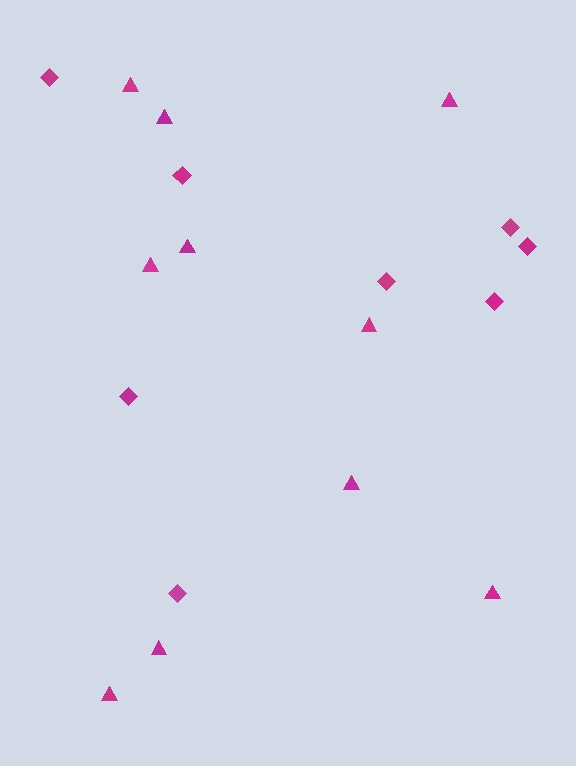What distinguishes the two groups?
There are 2 groups: one group of diamonds (8) and one group of triangles (10).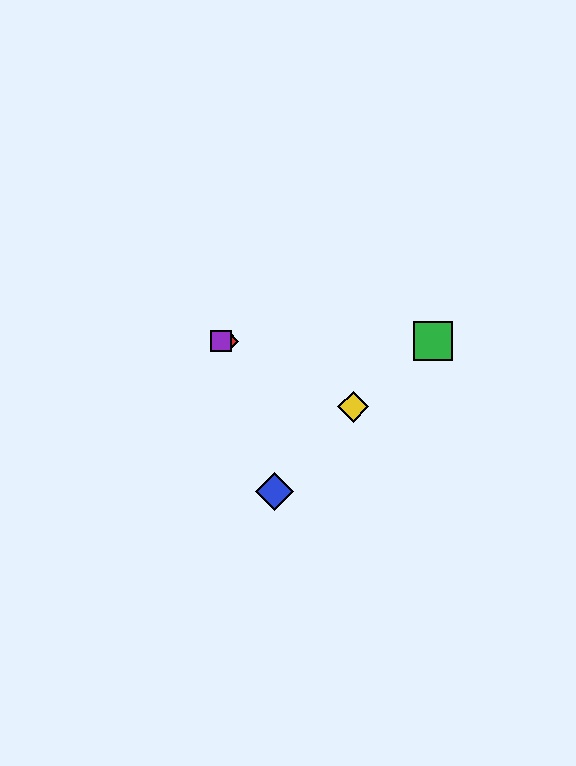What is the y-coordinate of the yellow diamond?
The yellow diamond is at y≈407.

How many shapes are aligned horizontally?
3 shapes (the red diamond, the green square, the purple square) are aligned horizontally.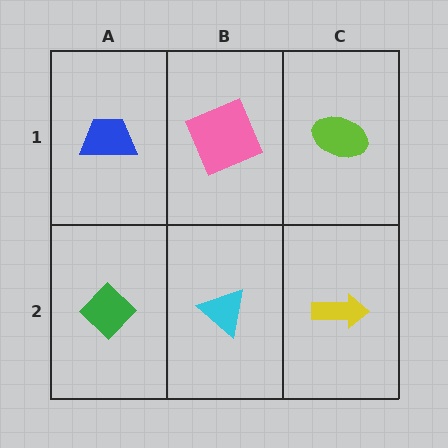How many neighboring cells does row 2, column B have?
3.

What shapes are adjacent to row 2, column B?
A pink square (row 1, column B), a green diamond (row 2, column A), a yellow arrow (row 2, column C).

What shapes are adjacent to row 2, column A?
A blue trapezoid (row 1, column A), a cyan triangle (row 2, column B).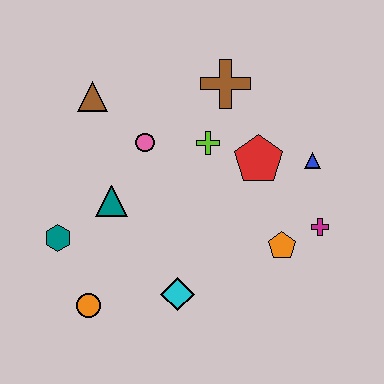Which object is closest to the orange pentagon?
The magenta cross is closest to the orange pentagon.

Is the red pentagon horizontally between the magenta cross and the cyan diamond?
Yes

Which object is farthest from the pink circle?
The magenta cross is farthest from the pink circle.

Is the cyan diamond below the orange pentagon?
Yes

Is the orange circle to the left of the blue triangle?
Yes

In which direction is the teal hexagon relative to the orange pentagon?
The teal hexagon is to the left of the orange pentagon.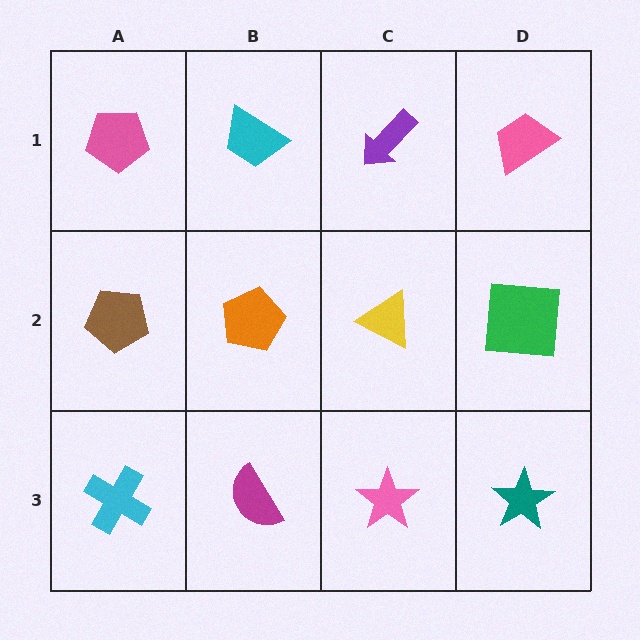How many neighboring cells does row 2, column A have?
3.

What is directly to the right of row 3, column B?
A pink star.